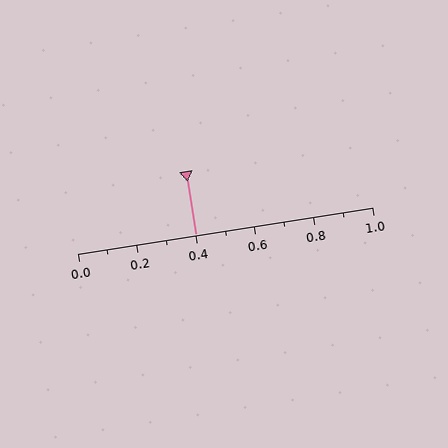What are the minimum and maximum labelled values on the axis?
The axis runs from 0.0 to 1.0.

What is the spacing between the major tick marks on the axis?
The major ticks are spaced 0.2 apart.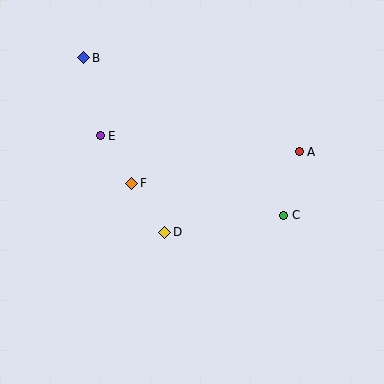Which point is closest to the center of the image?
Point D at (165, 232) is closest to the center.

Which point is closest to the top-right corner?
Point A is closest to the top-right corner.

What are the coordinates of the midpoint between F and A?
The midpoint between F and A is at (215, 168).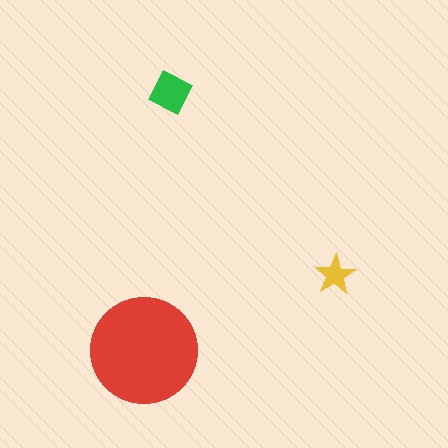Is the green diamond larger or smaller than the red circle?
Smaller.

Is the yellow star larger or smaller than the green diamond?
Smaller.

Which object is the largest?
The red circle.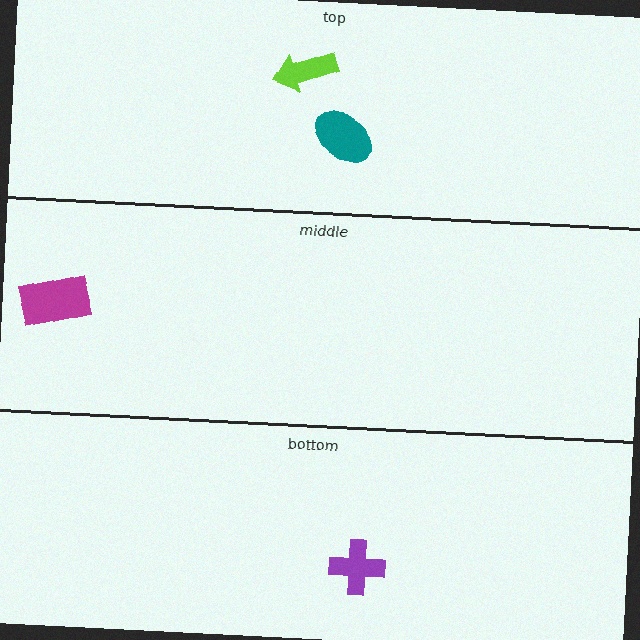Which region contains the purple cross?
The bottom region.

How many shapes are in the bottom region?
1.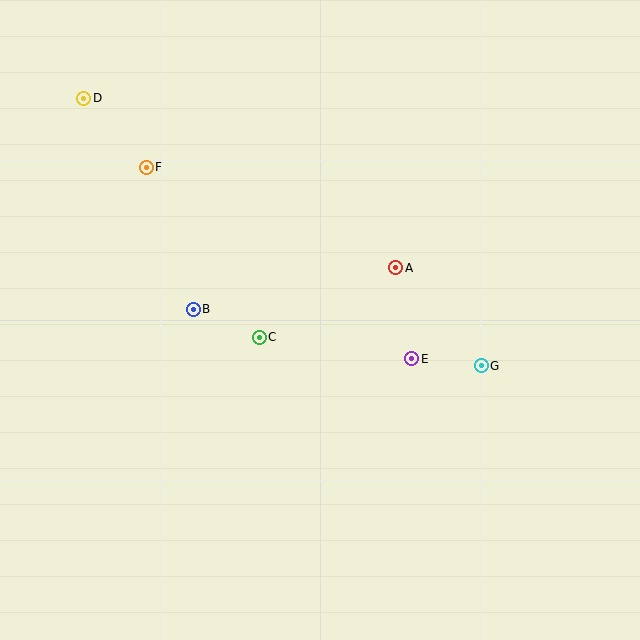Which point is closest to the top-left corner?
Point D is closest to the top-left corner.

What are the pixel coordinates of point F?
Point F is at (146, 167).